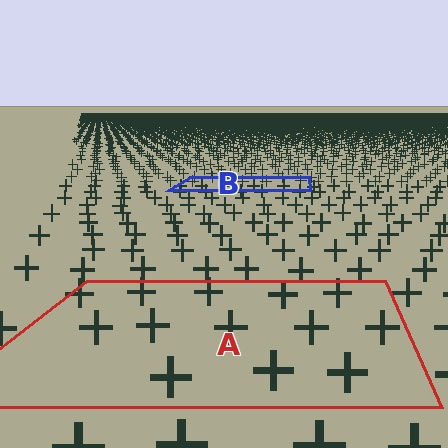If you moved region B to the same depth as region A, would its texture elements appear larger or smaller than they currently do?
They would appear larger. At a closer depth, the same texture elements are projected at a bigger on-screen size.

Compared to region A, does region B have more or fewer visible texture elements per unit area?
Region B has more texture elements per unit area — they are packed more densely because it is farther away.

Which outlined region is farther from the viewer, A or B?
Region B is farther from the viewer — the texture elements inside it appear smaller and more densely packed.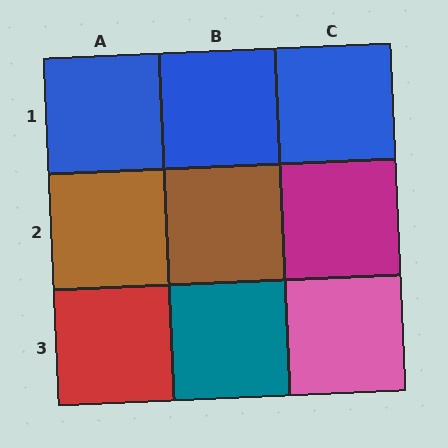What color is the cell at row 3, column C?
Pink.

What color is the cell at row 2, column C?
Magenta.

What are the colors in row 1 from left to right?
Blue, blue, blue.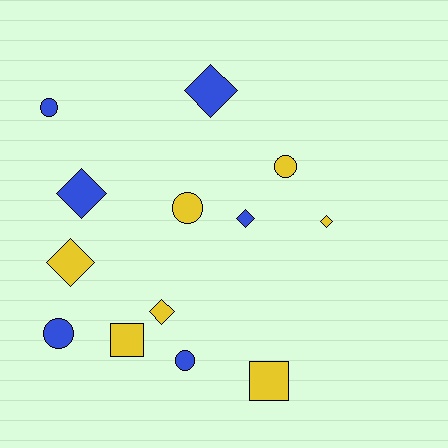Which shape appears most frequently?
Diamond, with 6 objects.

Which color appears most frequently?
Yellow, with 7 objects.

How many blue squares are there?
There are no blue squares.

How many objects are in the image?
There are 13 objects.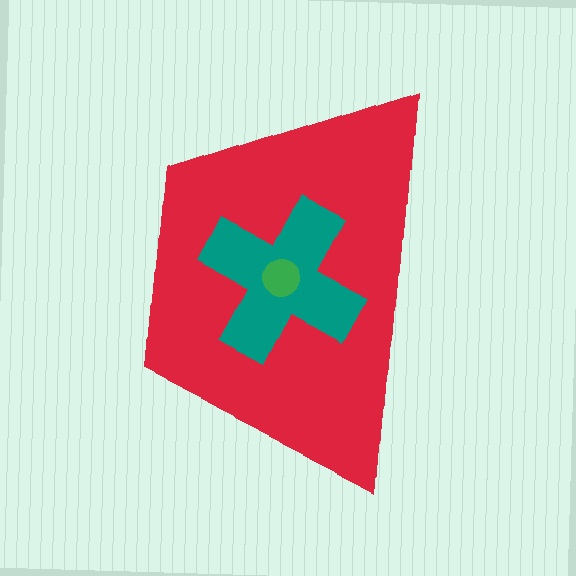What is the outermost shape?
The red trapezoid.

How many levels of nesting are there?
3.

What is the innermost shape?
The green circle.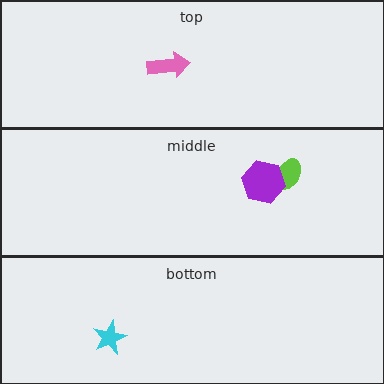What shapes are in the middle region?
The lime ellipse, the purple hexagon.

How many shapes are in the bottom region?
1.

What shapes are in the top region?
The pink arrow.